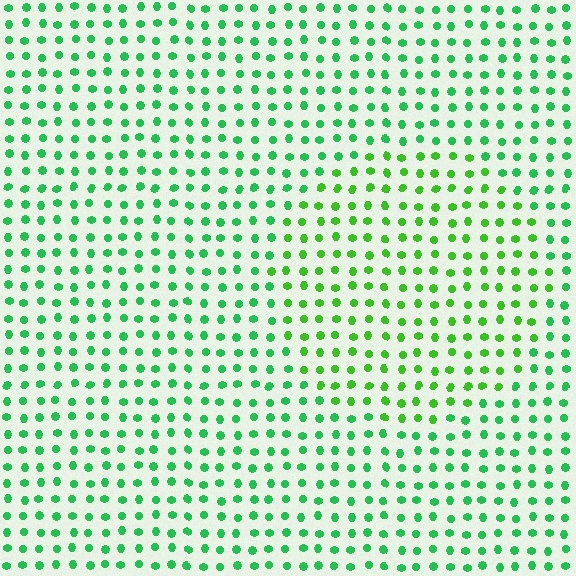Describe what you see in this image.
The image is filled with small green elements in a uniform arrangement. A circle-shaped region is visible where the elements are tinted to a slightly different hue, forming a subtle color boundary.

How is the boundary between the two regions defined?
The boundary is defined purely by a slight shift in hue (about 26 degrees). Spacing, size, and orientation are identical on both sides.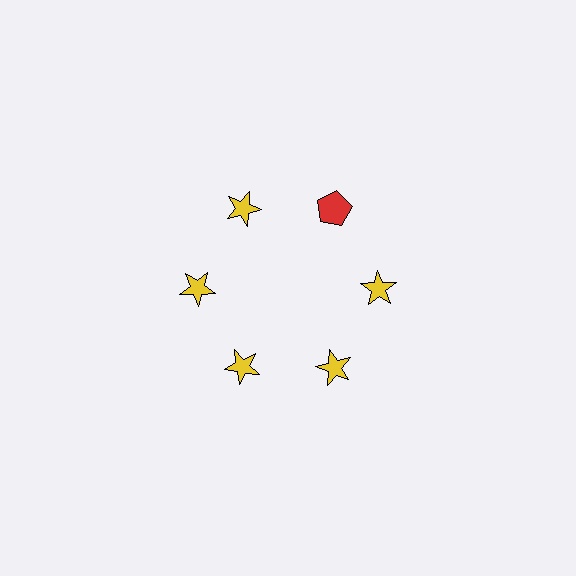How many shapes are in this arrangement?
There are 6 shapes arranged in a ring pattern.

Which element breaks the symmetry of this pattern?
The red pentagon at roughly the 1 o'clock position breaks the symmetry. All other shapes are yellow stars.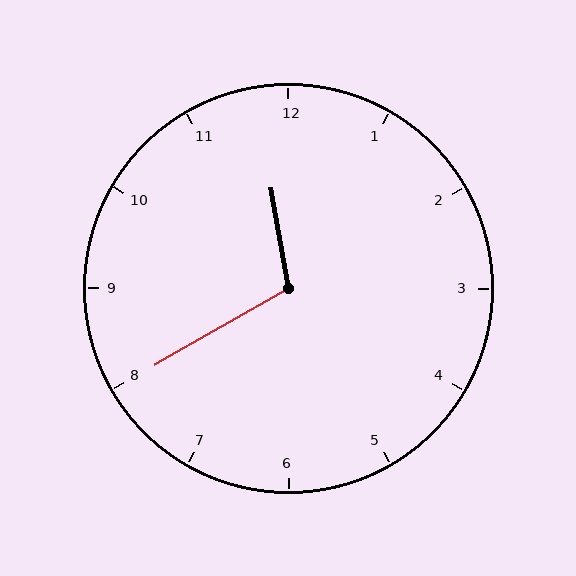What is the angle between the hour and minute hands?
Approximately 110 degrees.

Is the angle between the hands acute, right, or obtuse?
It is obtuse.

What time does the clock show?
11:40.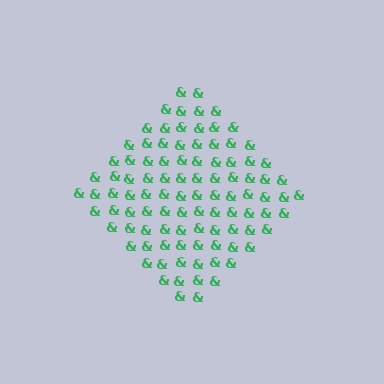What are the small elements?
The small elements are ampersands.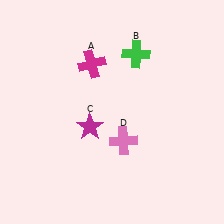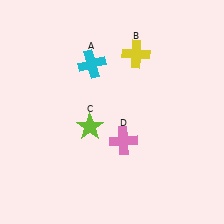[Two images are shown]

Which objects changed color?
A changed from magenta to cyan. B changed from green to yellow. C changed from magenta to lime.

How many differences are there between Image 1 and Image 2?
There are 3 differences between the two images.